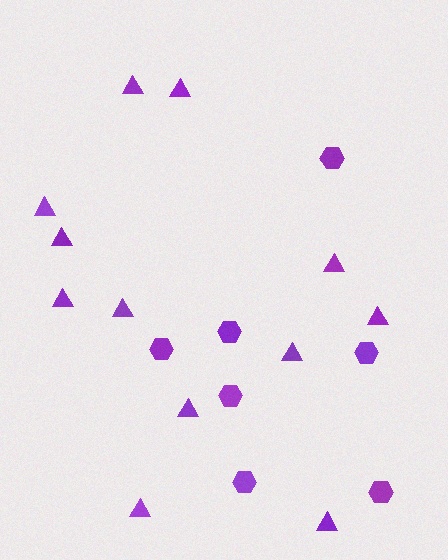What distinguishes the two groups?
There are 2 groups: one group of hexagons (7) and one group of triangles (12).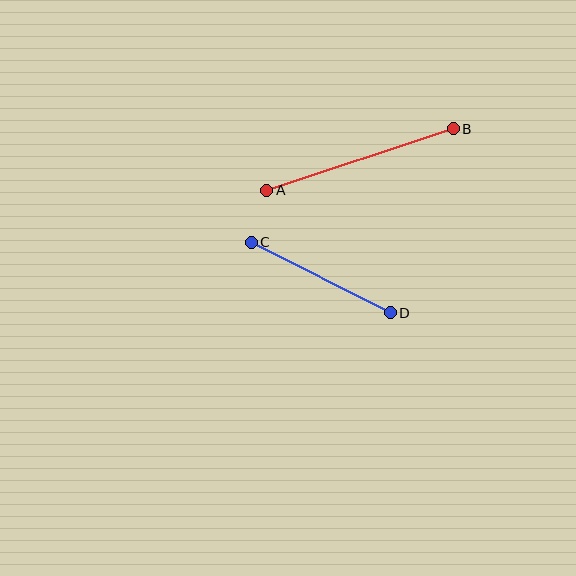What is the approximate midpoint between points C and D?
The midpoint is at approximately (321, 277) pixels.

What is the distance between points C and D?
The distance is approximately 156 pixels.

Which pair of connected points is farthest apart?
Points A and B are farthest apart.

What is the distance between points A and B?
The distance is approximately 196 pixels.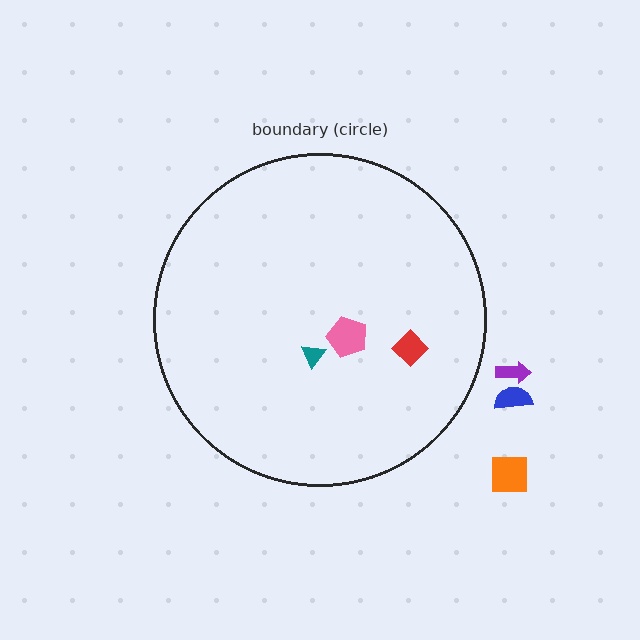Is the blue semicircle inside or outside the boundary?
Outside.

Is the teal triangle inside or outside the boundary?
Inside.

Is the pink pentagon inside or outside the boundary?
Inside.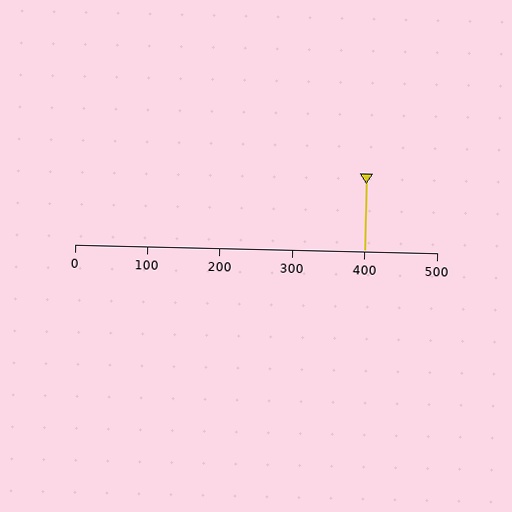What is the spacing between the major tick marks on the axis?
The major ticks are spaced 100 apart.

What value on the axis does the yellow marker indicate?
The marker indicates approximately 400.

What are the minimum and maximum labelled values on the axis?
The axis runs from 0 to 500.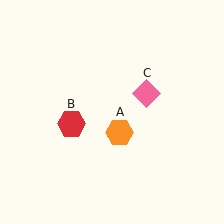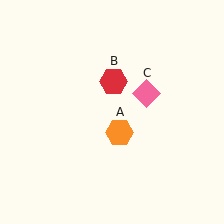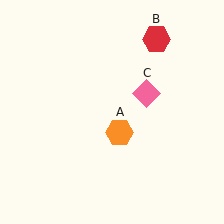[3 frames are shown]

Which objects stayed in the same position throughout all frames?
Orange hexagon (object A) and pink diamond (object C) remained stationary.